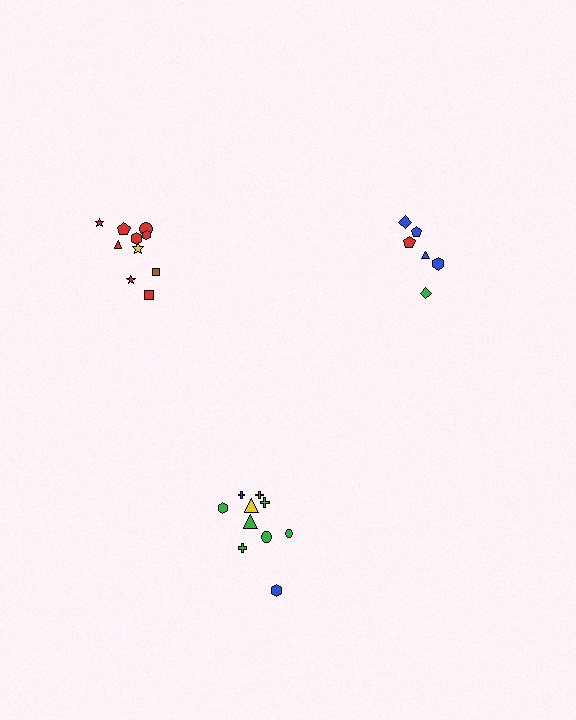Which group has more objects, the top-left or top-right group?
The top-left group.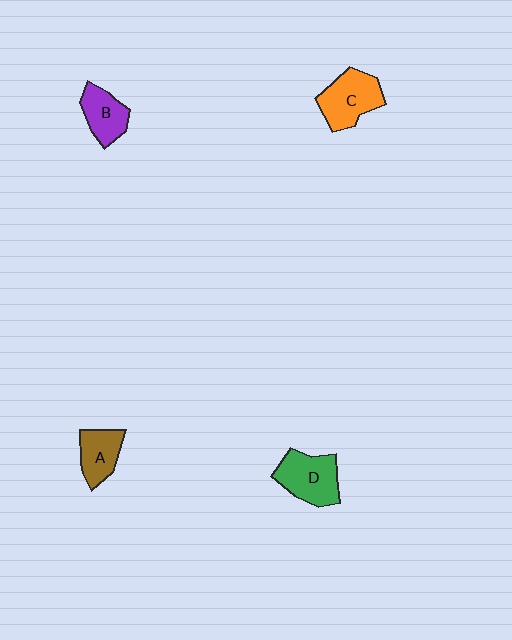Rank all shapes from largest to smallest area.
From largest to smallest: D (green), C (orange), B (purple), A (brown).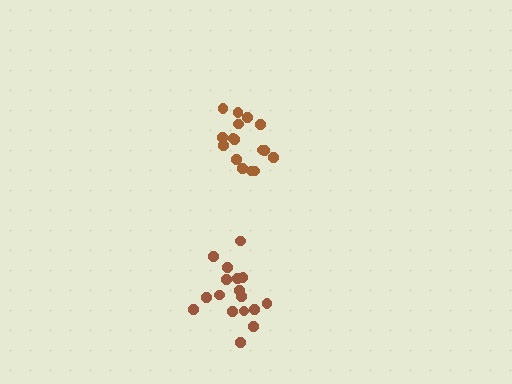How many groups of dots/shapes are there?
There are 2 groups.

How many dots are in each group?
Group 1: 16 dots, Group 2: 17 dots (33 total).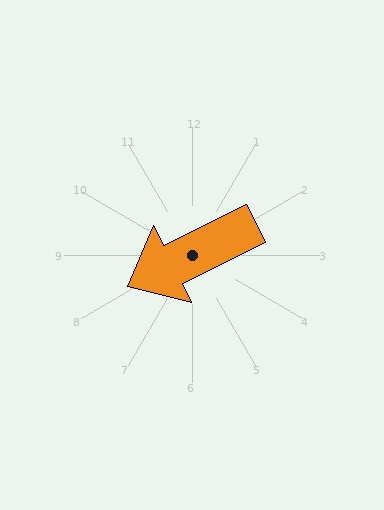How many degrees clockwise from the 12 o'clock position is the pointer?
Approximately 244 degrees.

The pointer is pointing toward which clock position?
Roughly 8 o'clock.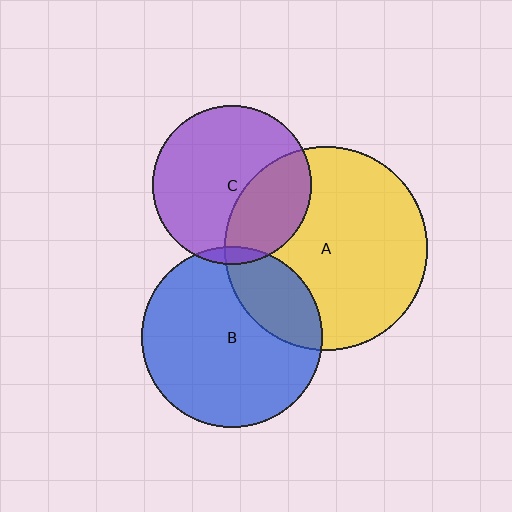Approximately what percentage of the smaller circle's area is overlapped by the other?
Approximately 25%.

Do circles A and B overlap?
Yes.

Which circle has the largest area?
Circle A (yellow).